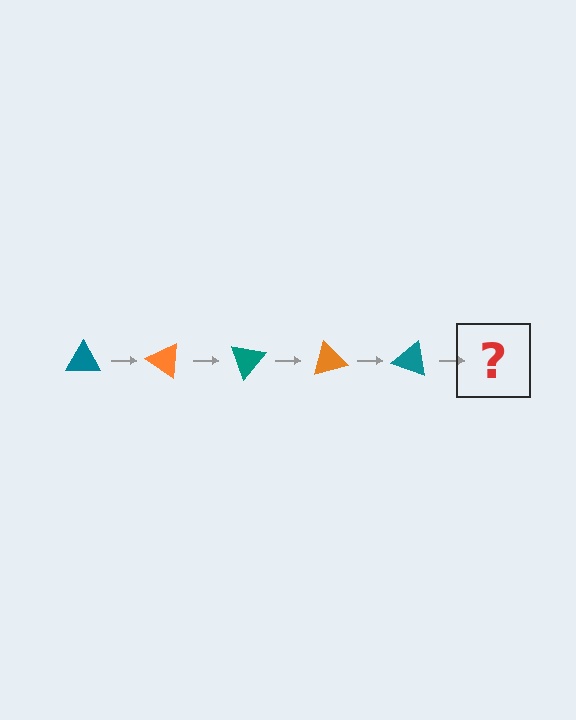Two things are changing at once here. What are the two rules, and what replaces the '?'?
The two rules are that it rotates 35 degrees each step and the color cycles through teal and orange. The '?' should be an orange triangle, rotated 175 degrees from the start.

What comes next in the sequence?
The next element should be an orange triangle, rotated 175 degrees from the start.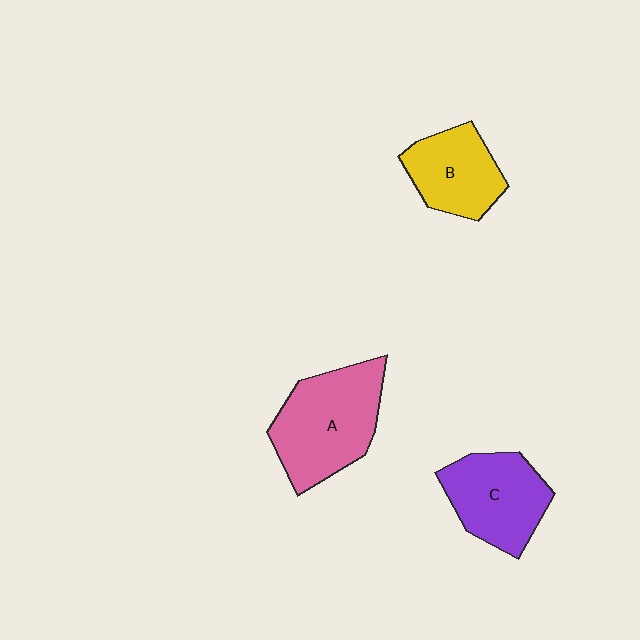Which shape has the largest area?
Shape A (pink).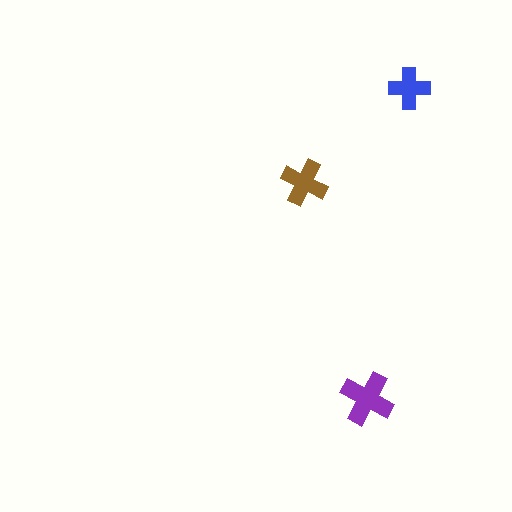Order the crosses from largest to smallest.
the purple one, the brown one, the blue one.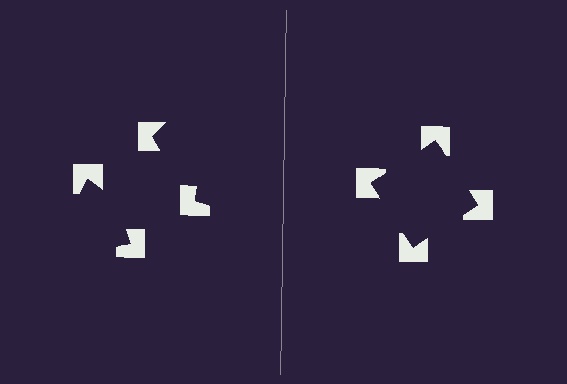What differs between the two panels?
The notched squares are positioned identically on both sides; only the wedge orientations differ. On the right they align to a square; on the left they are misaligned.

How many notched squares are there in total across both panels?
8 — 4 on each side.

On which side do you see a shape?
An illusory square appears on the right side. On the left side the wedge cuts are rotated, so no coherent shape forms.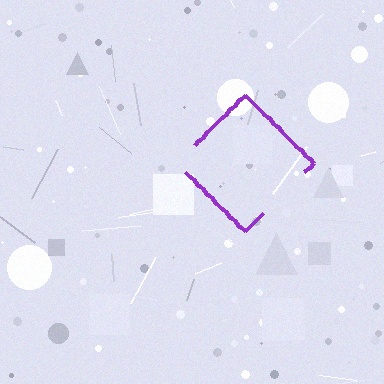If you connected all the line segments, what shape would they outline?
They would outline a diamond.